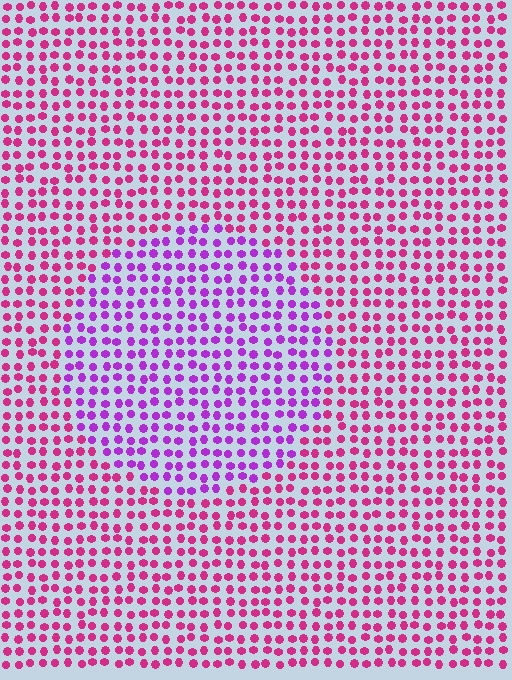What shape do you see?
I see a circle.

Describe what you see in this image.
The image is filled with small magenta elements in a uniform arrangement. A circle-shaped region is visible where the elements are tinted to a slightly different hue, forming a subtle color boundary.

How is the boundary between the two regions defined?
The boundary is defined purely by a slight shift in hue (about 39 degrees). Spacing, size, and orientation are identical on both sides.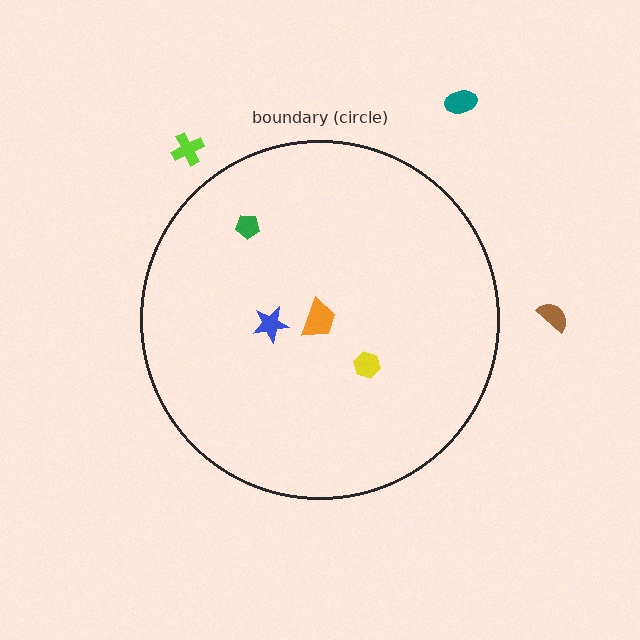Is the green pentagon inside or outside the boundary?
Inside.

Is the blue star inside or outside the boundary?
Inside.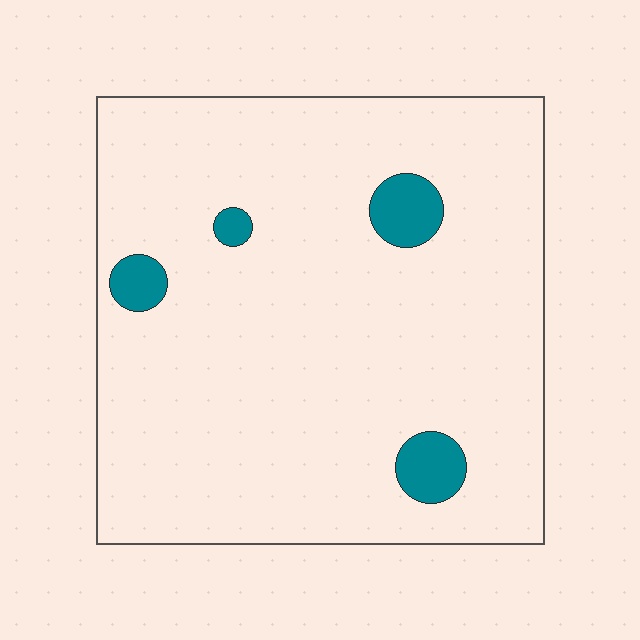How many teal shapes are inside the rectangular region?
4.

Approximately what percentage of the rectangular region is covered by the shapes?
Approximately 5%.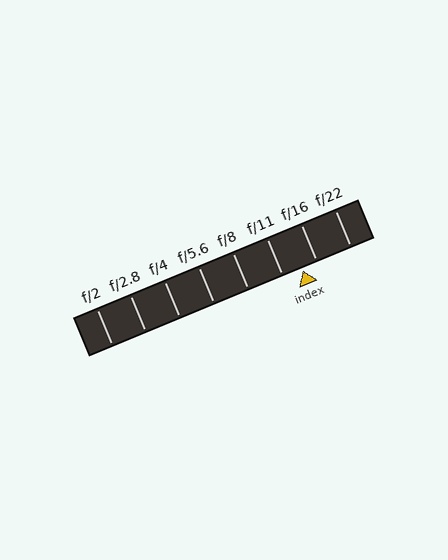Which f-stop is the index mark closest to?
The index mark is closest to f/16.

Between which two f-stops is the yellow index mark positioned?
The index mark is between f/11 and f/16.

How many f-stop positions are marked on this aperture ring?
There are 8 f-stop positions marked.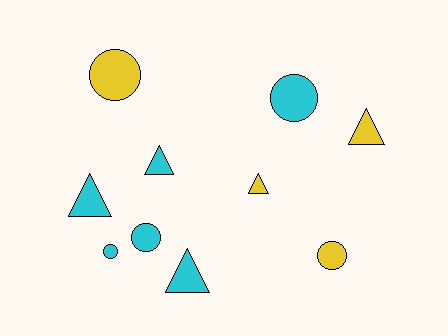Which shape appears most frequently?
Triangle, with 5 objects.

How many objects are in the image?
There are 10 objects.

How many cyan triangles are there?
There are 3 cyan triangles.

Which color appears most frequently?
Cyan, with 6 objects.